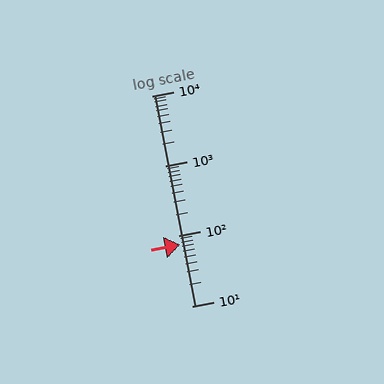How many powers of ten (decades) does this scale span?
The scale spans 3 decades, from 10 to 10000.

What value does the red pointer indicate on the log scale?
The pointer indicates approximately 76.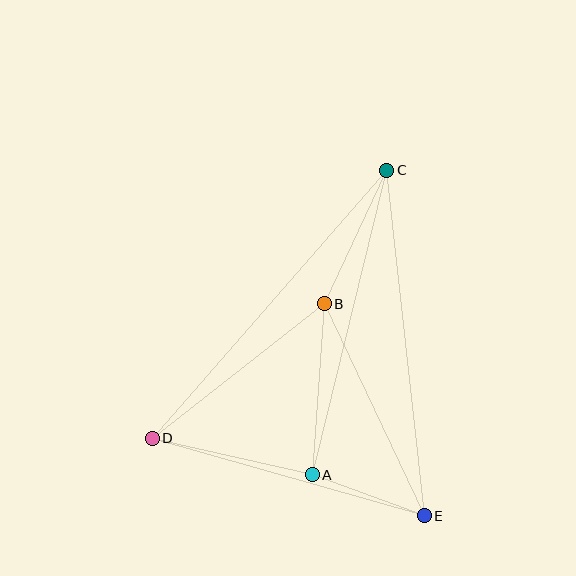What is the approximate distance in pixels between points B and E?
The distance between B and E is approximately 234 pixels.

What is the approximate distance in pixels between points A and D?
The distance between A and D is approximately 164 pixels.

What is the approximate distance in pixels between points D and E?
The distance between D and E is approximately 283 pixels.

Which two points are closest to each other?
Points A and E are closest to each other.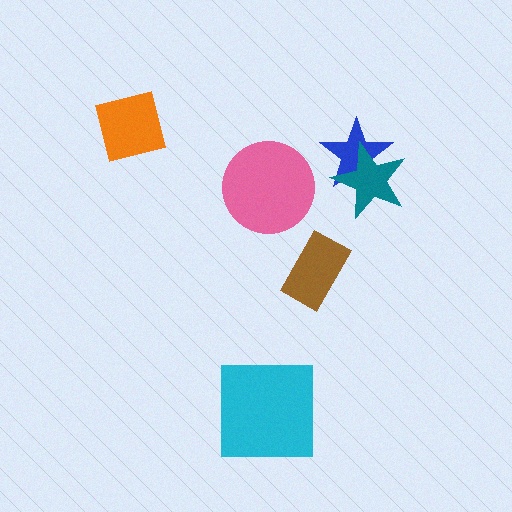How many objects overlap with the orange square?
0 objects overlap with the orange square.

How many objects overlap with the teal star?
1 object overlaps with the teal star.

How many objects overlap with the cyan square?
0 objects overlap with the cyan square.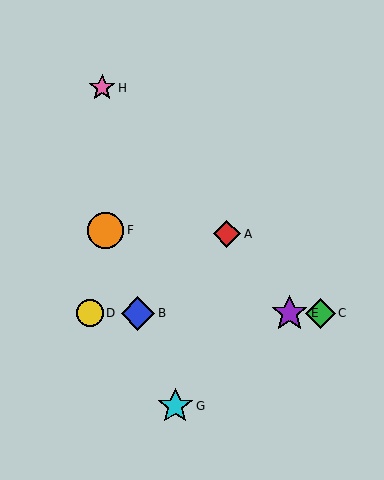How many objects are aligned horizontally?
4 objects (B, C, D, E) are aligned horizontally.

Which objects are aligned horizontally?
Objects B, C, D, E are aligned horizontally.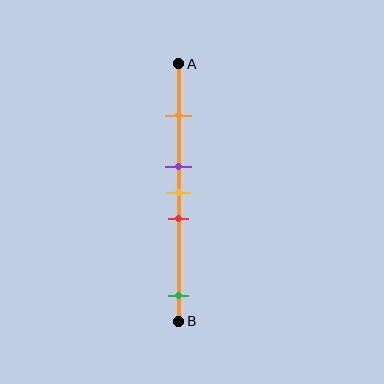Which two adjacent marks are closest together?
The purple and yellow marks are the closest adjacent pair.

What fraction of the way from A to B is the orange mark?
The orange mark is approximately 20% (0.2) of the way from A to B.